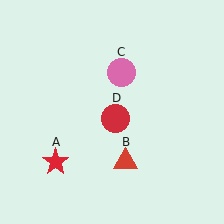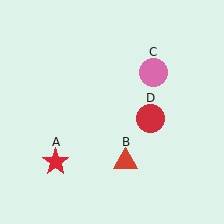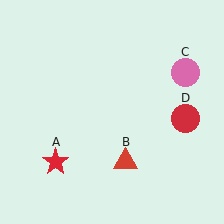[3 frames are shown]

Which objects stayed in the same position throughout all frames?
Red star (object A) and red triangle (object B) remained stationary.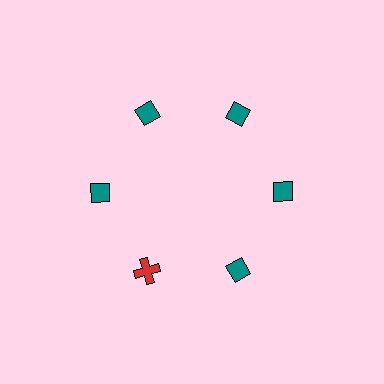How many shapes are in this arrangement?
There are 6 shapes arranged in a ring pattern.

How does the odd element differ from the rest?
It differs in both color (red instead of teal) and shape (cross instead of diamond).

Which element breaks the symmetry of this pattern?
The red cross at roughly the 7 o'clock position breaks the symmetry. All other shapes are teal diamonds.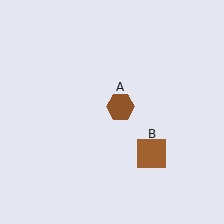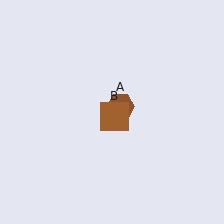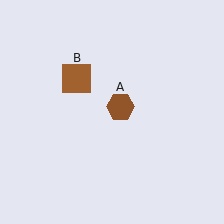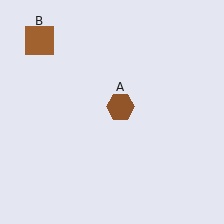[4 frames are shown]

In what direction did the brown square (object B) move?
The brown square (object B) moved up and to the left.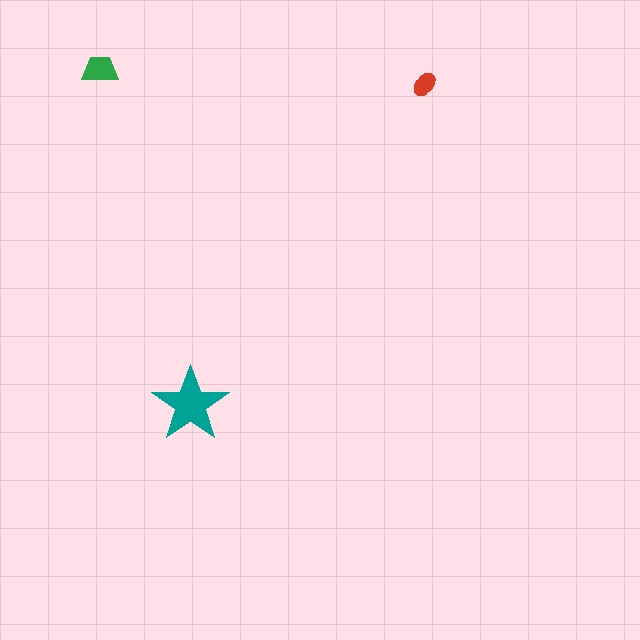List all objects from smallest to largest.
The red ellipse, the green trapezoid, the teal star.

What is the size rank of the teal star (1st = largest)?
1st.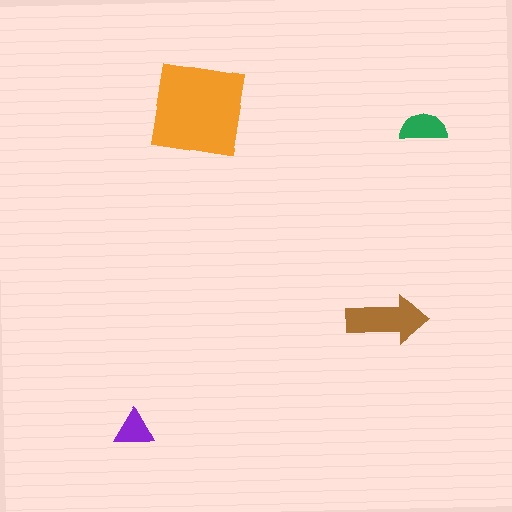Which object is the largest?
The orange square.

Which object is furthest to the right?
The green semicircle is rightmost.